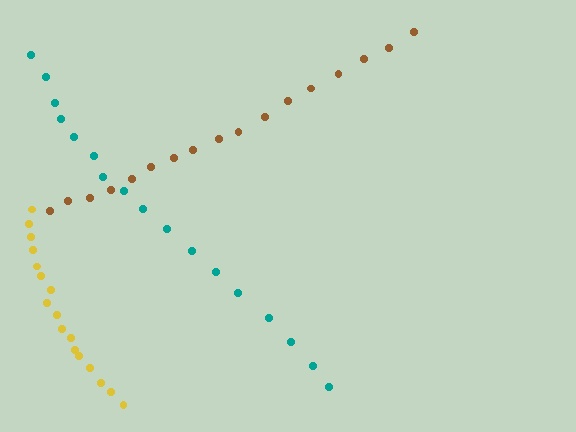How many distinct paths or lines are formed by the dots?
There are 3 distinct paths.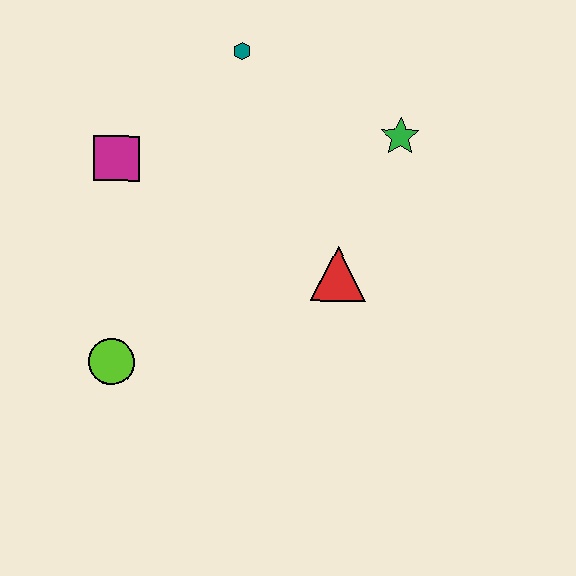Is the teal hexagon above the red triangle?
Yes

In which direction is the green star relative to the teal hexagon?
The green star is to the right of the teal hexagon.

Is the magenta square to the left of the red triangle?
Yes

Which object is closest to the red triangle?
The green star is closest to the red triangle.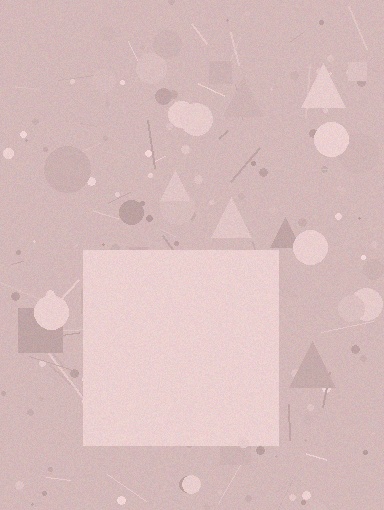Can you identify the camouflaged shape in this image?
The camouflaged shape is a square.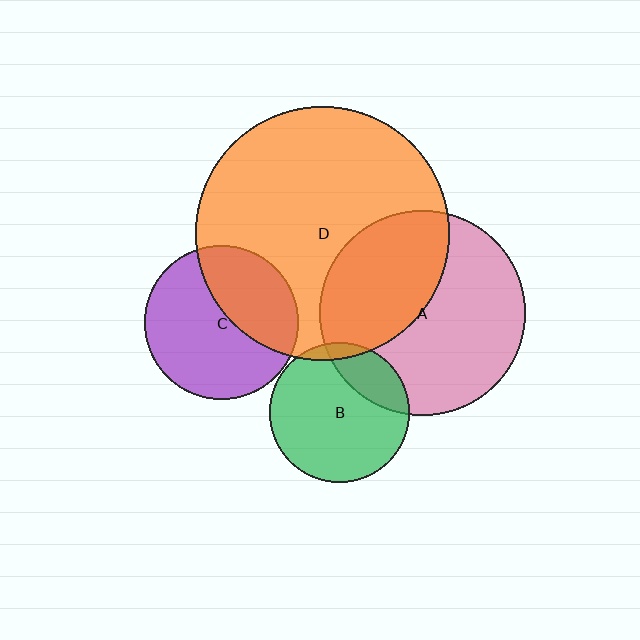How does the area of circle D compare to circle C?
Approximately 2.7 times.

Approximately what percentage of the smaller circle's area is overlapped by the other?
Approximately 20%.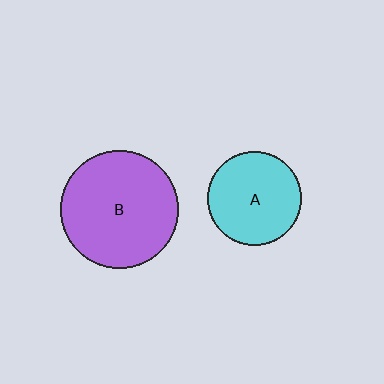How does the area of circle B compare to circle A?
Approximately 1.6 times.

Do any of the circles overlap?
No, none of the circles overlap.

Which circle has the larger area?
Circle B (purple).